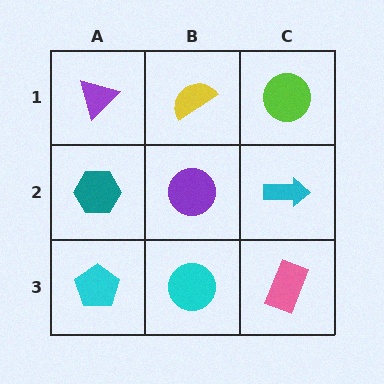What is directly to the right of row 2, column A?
A purple circle.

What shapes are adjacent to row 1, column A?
A teal hexagon (row 2, column A), a yellow semicircle (row 1, column B).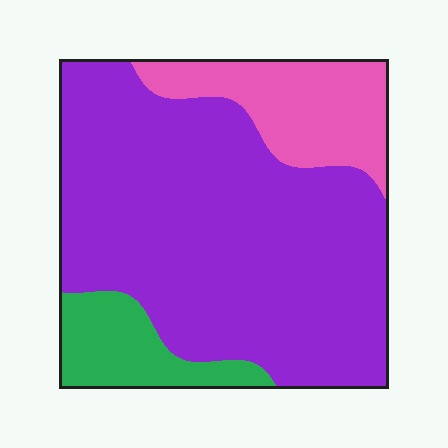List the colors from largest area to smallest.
From largest to smallest: purple, pink, green.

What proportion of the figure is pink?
Pink takes up about one sixth (1/6) of the figure.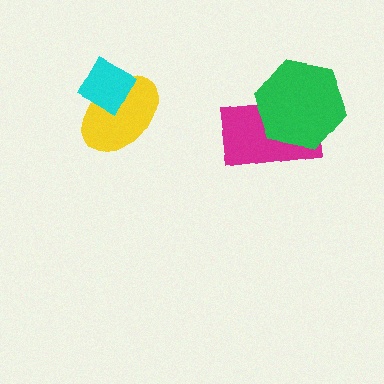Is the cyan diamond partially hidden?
No, no other shape covers it.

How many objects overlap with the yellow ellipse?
1 object overlaps with the yellow ellipse.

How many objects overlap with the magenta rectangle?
1 object overlaps with the magenta rectangle.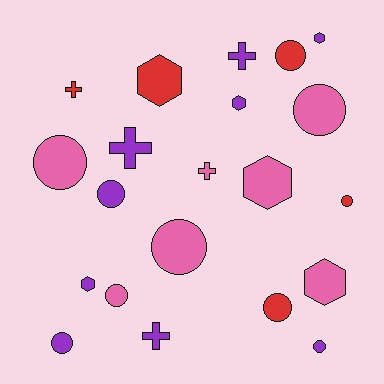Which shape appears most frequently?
Circle, with 10 objects.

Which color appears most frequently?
Purple, with 9 objects.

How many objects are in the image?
There are 21 objects.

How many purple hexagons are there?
There are 3 purple hexagons.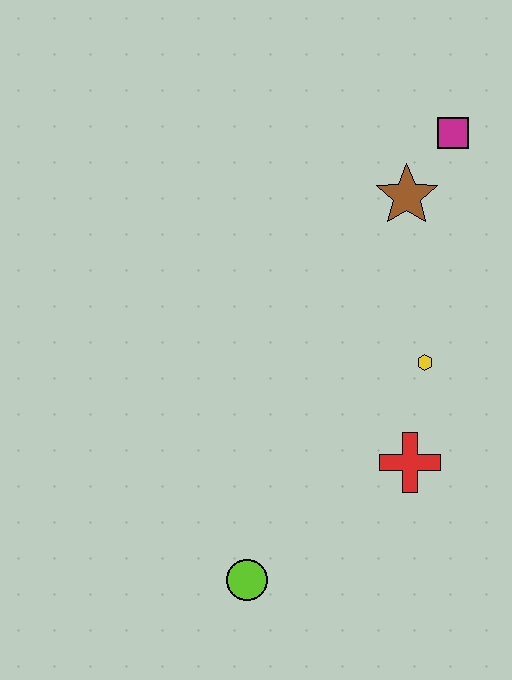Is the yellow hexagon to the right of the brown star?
Yes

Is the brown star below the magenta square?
Yes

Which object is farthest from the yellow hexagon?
The lime circle is farthest from the yellow hexagon.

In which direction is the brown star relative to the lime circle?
The brown star is above the lime circle.